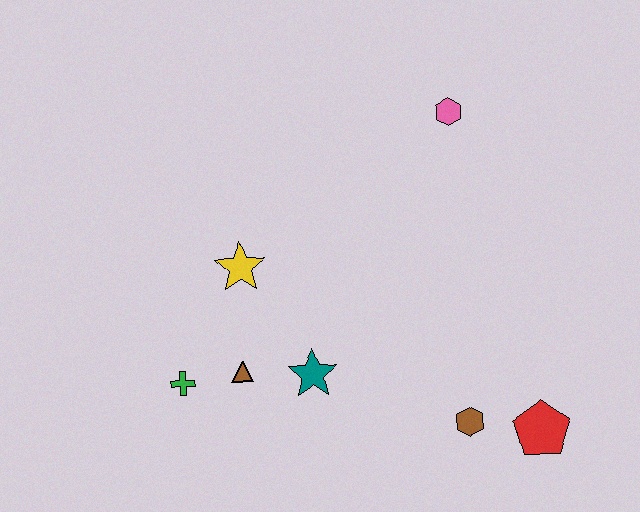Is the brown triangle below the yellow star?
Yes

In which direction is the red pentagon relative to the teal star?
The red pentagon is to the right of the teal star.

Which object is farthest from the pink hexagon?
The green cross is farthest from the pink hexagon.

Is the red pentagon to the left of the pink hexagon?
No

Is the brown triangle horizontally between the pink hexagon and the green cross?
Yes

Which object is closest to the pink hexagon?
The yellow star is closest to the pink hexagon.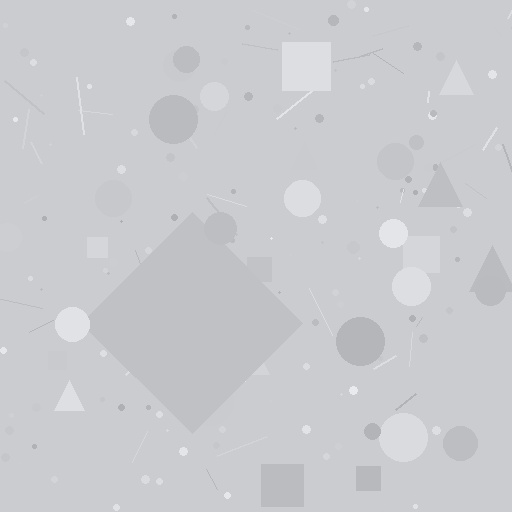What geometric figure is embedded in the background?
A diamond is embedded in the background.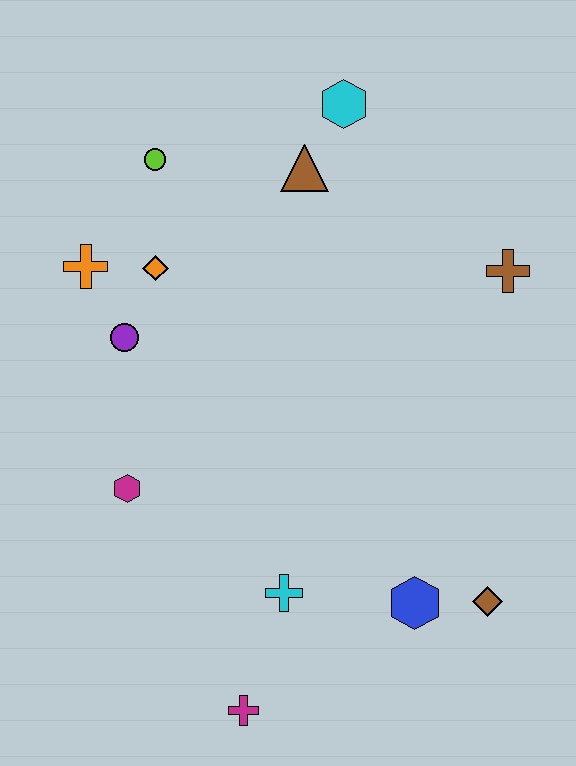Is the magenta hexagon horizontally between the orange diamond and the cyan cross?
No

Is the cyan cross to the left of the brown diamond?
Yes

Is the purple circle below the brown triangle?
Yes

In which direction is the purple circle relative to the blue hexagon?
The purple circle is to the left of the blue hexagon.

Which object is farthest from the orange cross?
The brown diamond is farthest from the orange cross.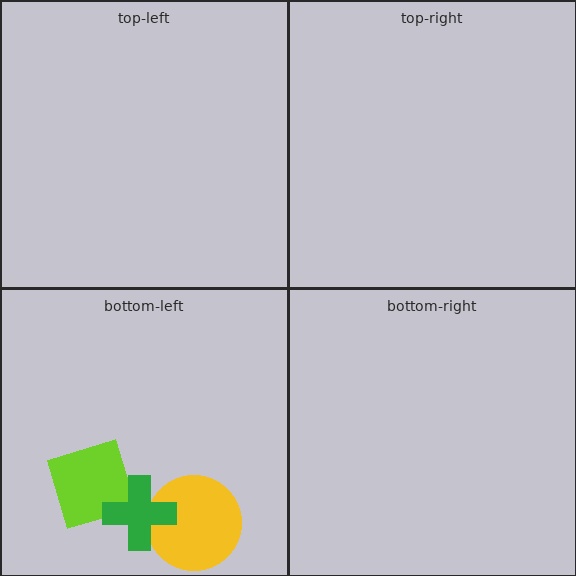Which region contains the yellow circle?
The bottom-left region.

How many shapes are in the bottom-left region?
3.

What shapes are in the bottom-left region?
The lime square, the yellow circle, the green cross.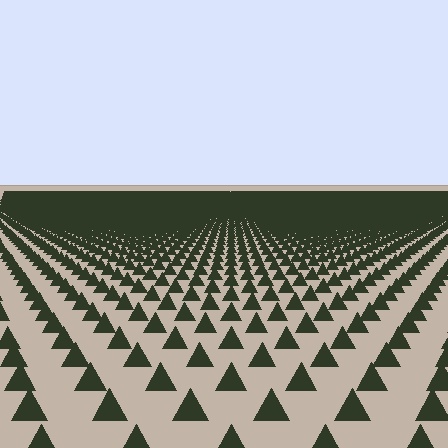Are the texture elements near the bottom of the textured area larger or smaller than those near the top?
Larger. Near the bottom, elements are closer to the viewer and appear at a bigger on-screen size.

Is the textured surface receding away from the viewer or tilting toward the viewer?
The surface is receding away from the viewer. Texture elements get smaller and denser toward the top.